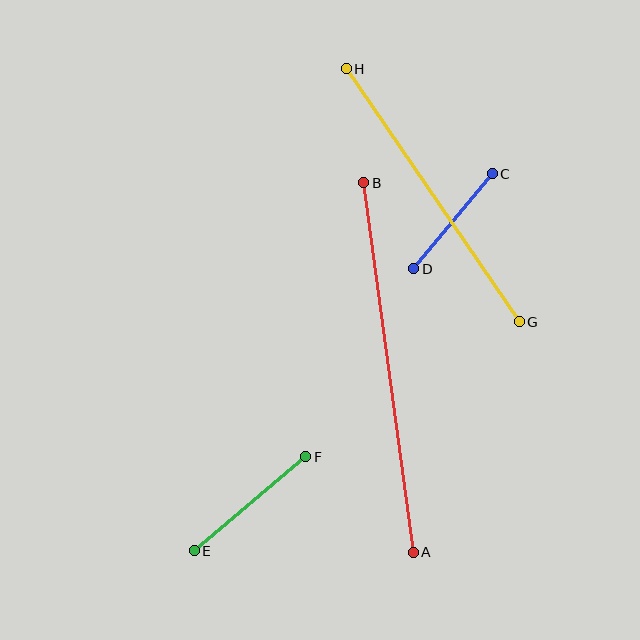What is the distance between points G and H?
The distance is approximately 307 pixels.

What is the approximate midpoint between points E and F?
The midpoint is at approximately (250, 504) pixels.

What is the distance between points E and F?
The distance is approximately 146 pixels.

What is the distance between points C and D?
The distance is approximately 123 pixels.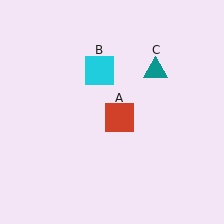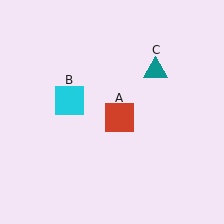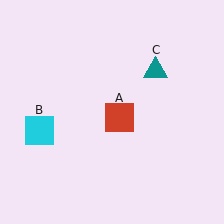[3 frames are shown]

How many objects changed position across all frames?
1 object changed position: cyan square (object B).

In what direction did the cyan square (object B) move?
The cyan square (object B) moved down and to the left.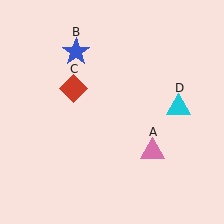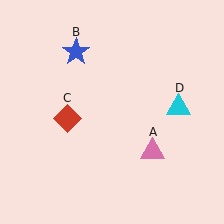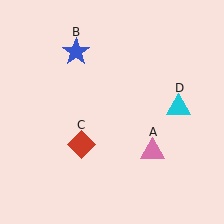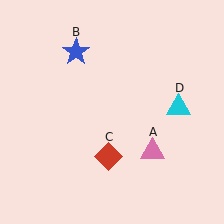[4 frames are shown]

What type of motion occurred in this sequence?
The red diamond (object C) rotated counterclockwise around the center of the scene.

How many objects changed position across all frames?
1 object changed position: red diamond (object C).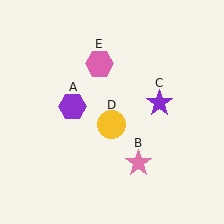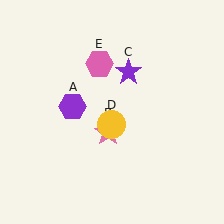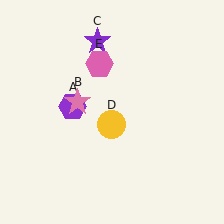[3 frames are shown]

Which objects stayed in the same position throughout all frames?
Purple hexagon (object A) and yellow circle (object D) and pink hexagon (object E) remained stationary.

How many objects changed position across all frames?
2 objects changed position: pink star (object B), purple star (object C).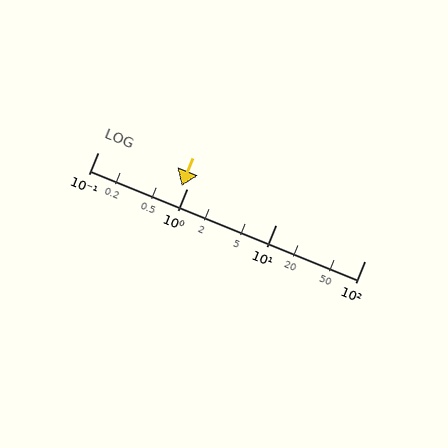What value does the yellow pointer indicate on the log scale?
The pointer indicates approximately 0.88.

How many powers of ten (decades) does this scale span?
The scale spans 3 decades, from 0.1 to 100.